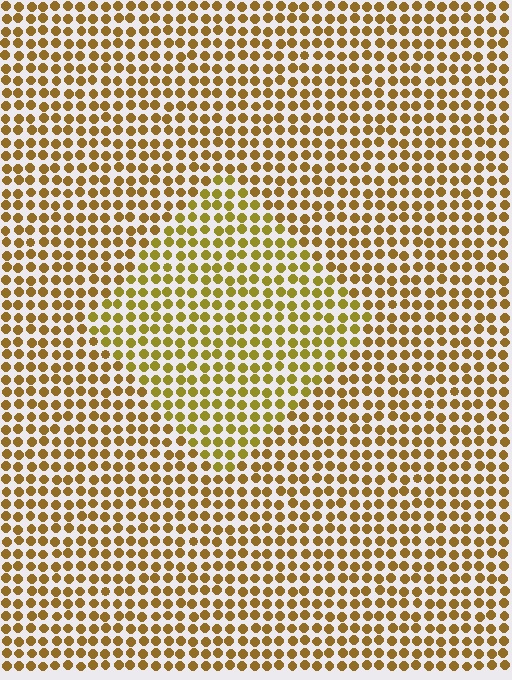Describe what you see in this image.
The image is filled with small brown elements in a uniform arrangement. A diamond-shaped region is visible where the elements are tinted to a slightly different hue, forming a subtle color boundary.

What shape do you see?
I see a diamond.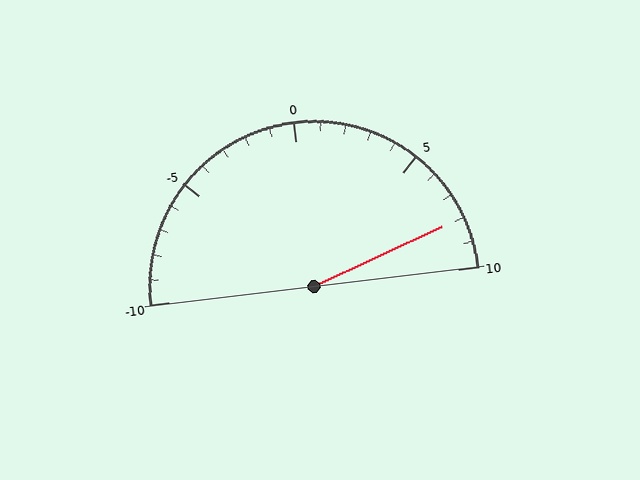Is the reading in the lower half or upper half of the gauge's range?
The reading is in the upper half of the range (-10 to 10).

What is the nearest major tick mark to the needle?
The nearest major tick mark is 10.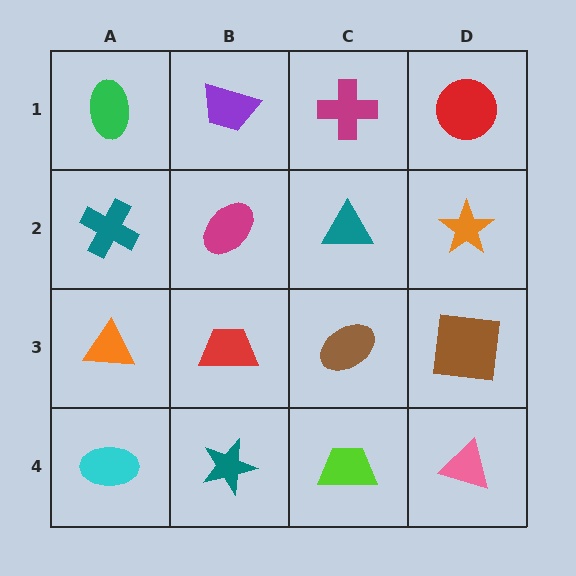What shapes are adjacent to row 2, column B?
A purple trapezoid (row 1, column B), a red trapezoid (row 3, column B), a teal cross (row 2, column A), a teal triangle (row 2, column C).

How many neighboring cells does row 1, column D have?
2.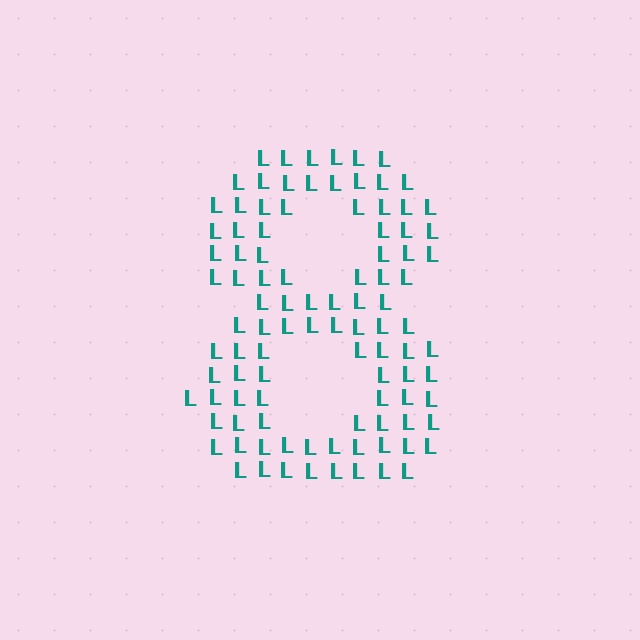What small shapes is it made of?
It is made of small letter L's.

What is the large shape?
The large shape is the digit 8.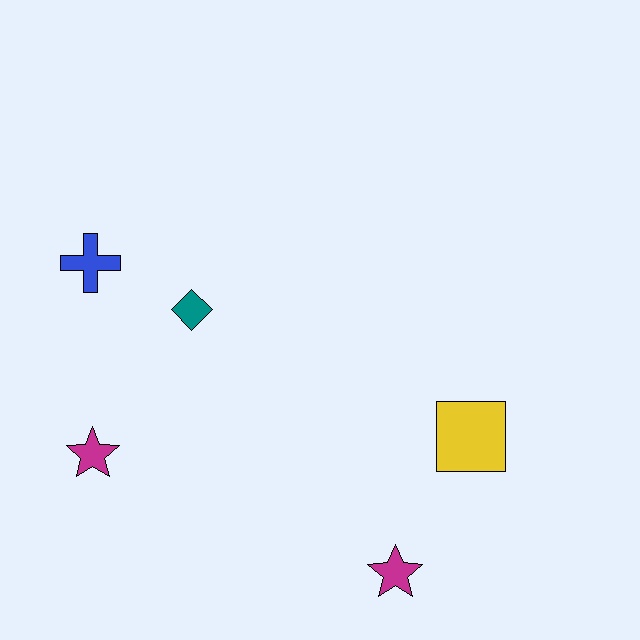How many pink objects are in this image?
There are no pink objects.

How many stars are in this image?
There are 2 stars.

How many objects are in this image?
There are 5 objects.